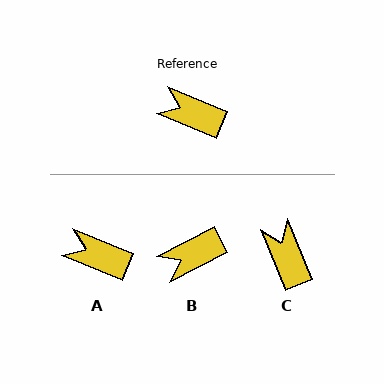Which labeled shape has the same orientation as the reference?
A.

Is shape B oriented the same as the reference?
No, it is off by about 50 degrees.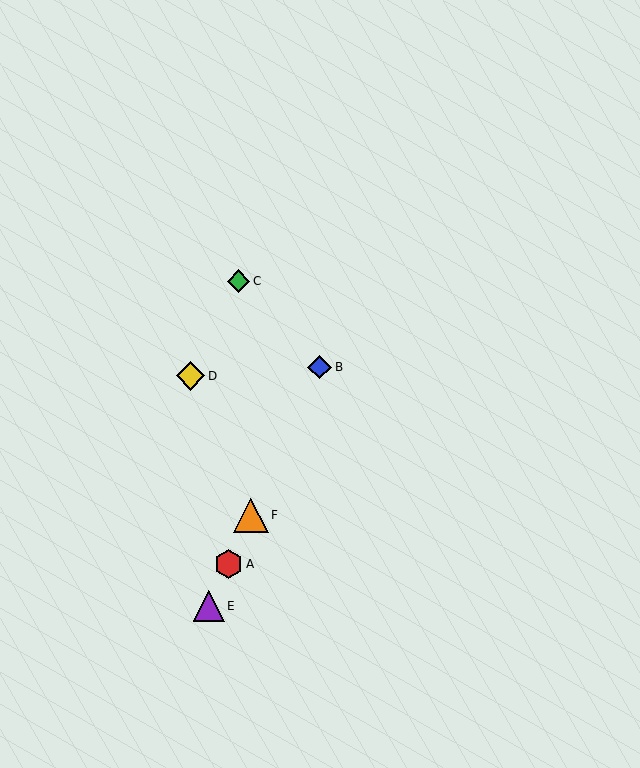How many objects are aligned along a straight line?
4 objects (A, B, E, F) are aligned along a straight line.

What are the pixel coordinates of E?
Object E is at (209, 606).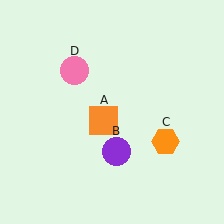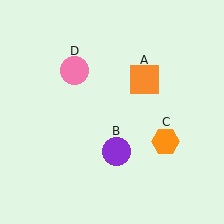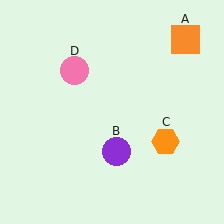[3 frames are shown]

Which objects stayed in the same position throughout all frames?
Purple circle (object B) and orange hexagon (object C) and pink circle (object D) remained stationary.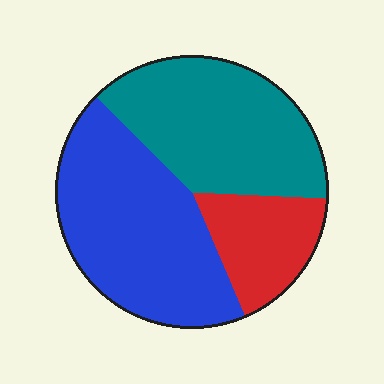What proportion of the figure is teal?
Teal covers 38% of the figure.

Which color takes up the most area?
Blue, at roughly 45%.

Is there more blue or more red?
Blue.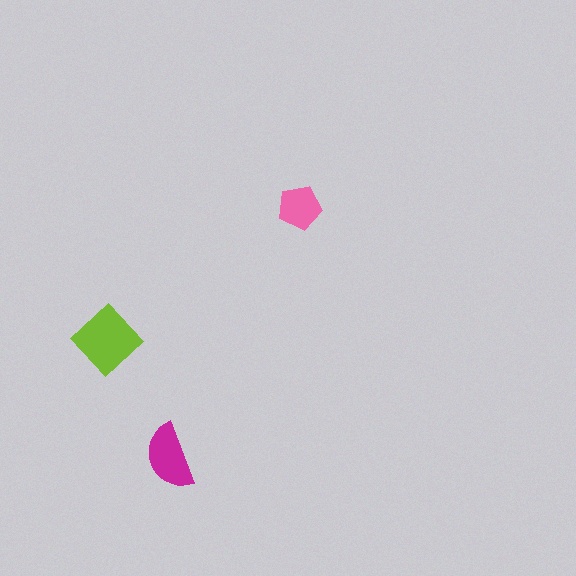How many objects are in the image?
There are 3 objects in the image.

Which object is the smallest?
The pink pentagon.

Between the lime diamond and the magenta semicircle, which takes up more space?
The lime diamond.